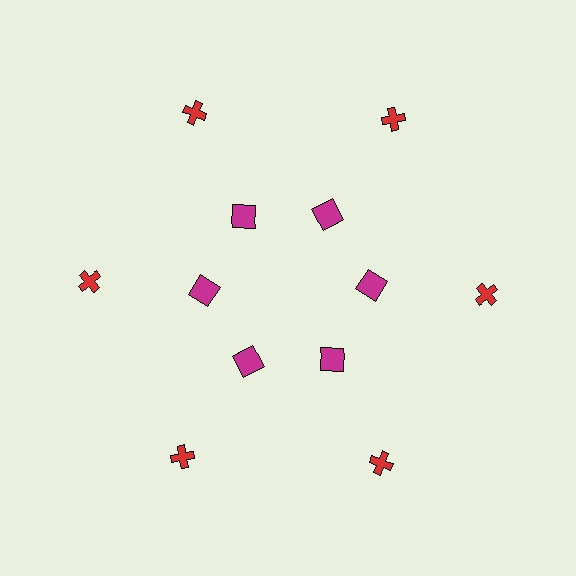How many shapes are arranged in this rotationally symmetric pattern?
There are 12 shapes, arranged in 6 groups of 2.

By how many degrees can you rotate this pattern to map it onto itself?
The pattern maps onto itself every 60 degrees of rotation.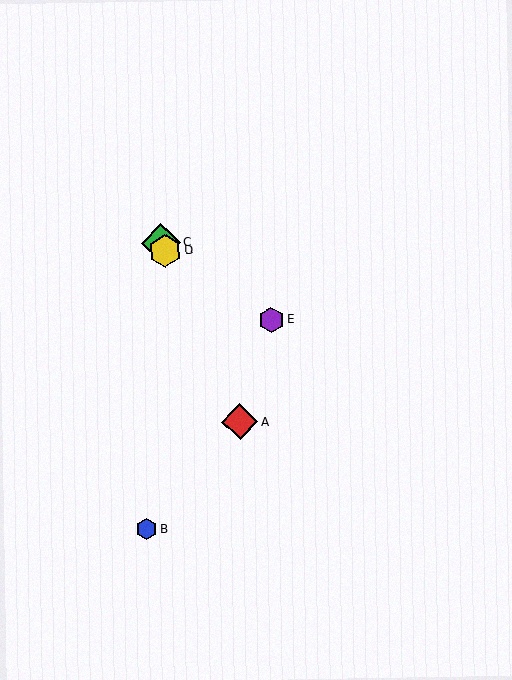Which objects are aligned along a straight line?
Objects A, C, D are aligned along a straight line.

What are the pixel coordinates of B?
Object B is at (147, 529).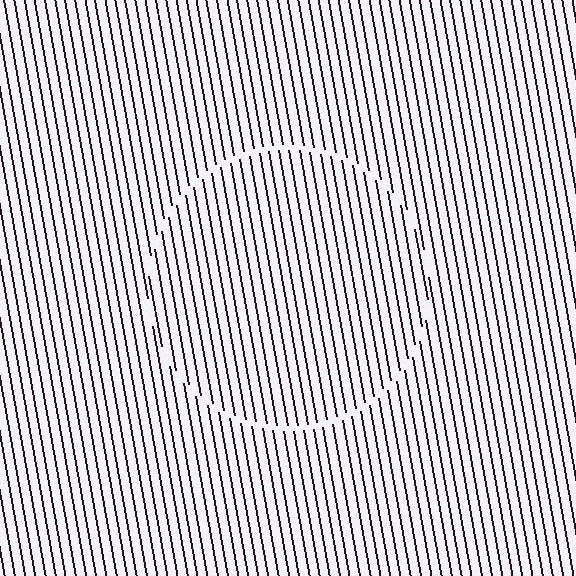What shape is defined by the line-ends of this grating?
An illusory circle. The interior of the shape contains the same grating, shifted by half a period — the contour is defined by the phase discontinuity where line-ends from the inner and outer gratings abut.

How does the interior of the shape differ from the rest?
The interior of the shape contains the same grating, shifted by half a period — the contour is defined by the phase discontinuity where line-ends from the inner and outer gratings abut.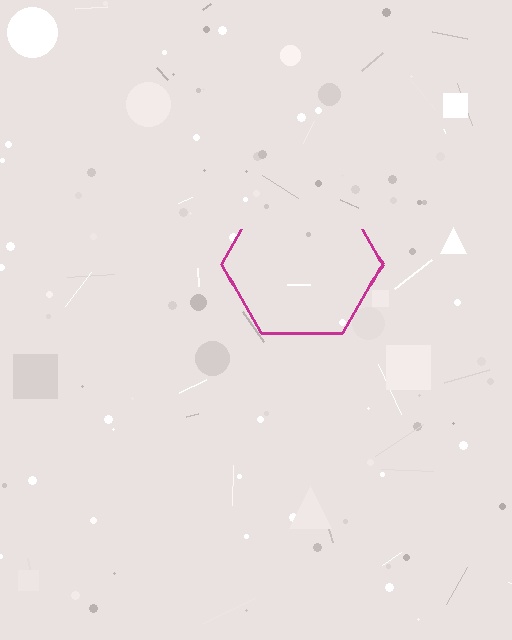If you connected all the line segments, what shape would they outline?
They would outline a hexagon.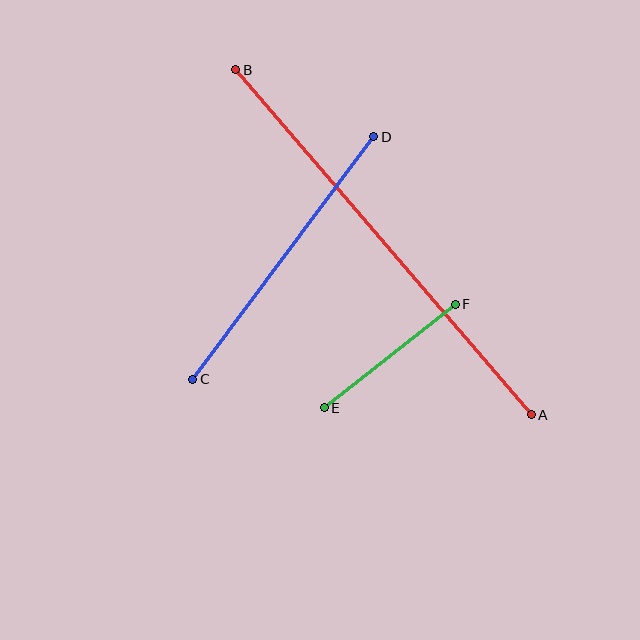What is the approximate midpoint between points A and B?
The midpoint is at approximately (384, 242) pixels.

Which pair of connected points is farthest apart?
Points A and B are farthest apart.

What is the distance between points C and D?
The distance is approximately 303 pixels.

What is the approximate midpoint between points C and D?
The midpoint is at approximately (283, 258) pixels.